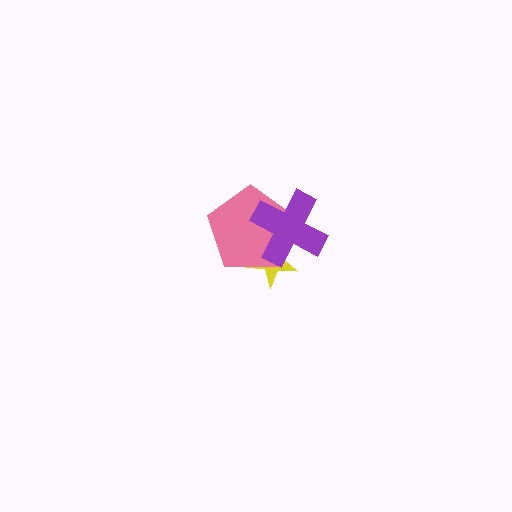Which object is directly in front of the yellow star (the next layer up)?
The pink pentagon is directly in front of the yellow star.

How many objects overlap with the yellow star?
2 objects overlap with the yellow star.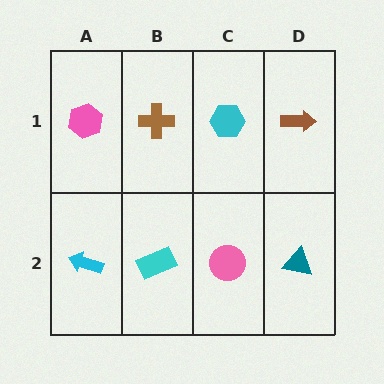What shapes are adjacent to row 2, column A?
A pink hexagon (row 1, column A), a cyan rectangle (row 2, column B).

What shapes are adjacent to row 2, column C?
A cyan hexagon (row 1, column C), a cyan rectangle (row 2, column B), a teal triangle (row 2, column D).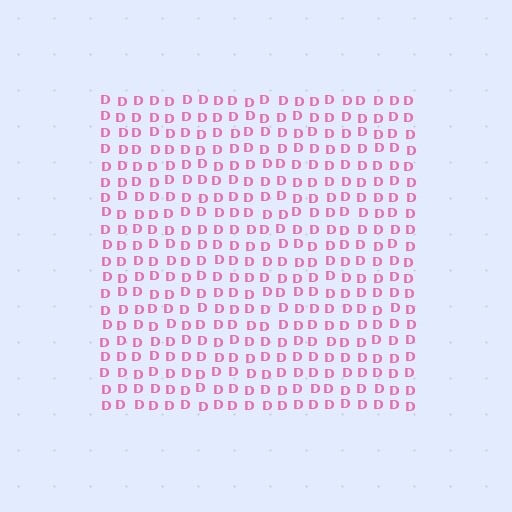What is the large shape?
The large shape is a square.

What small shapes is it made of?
It is made of small letter D's.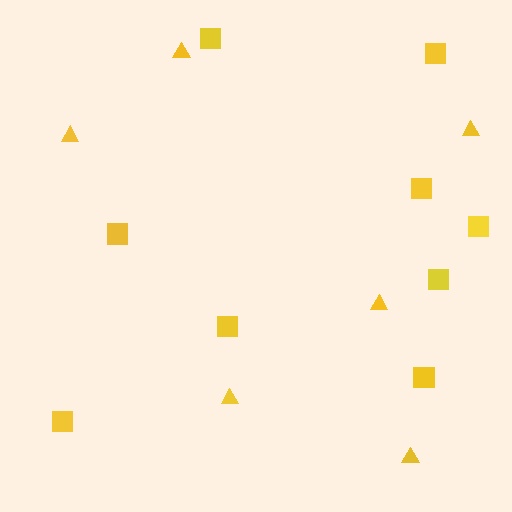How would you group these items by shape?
There are 2 groups: one group of triangles (6) and one group of squares (9).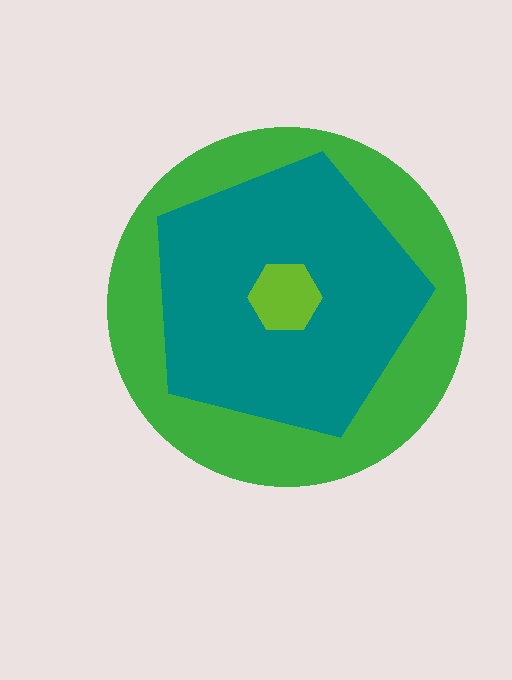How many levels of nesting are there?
3.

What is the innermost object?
The lime hexagon.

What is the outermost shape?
The green circle.